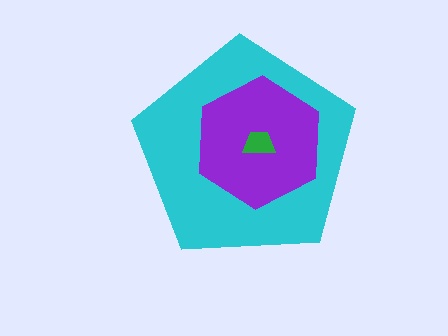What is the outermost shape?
The cyan pentagon.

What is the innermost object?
The green trapezoid.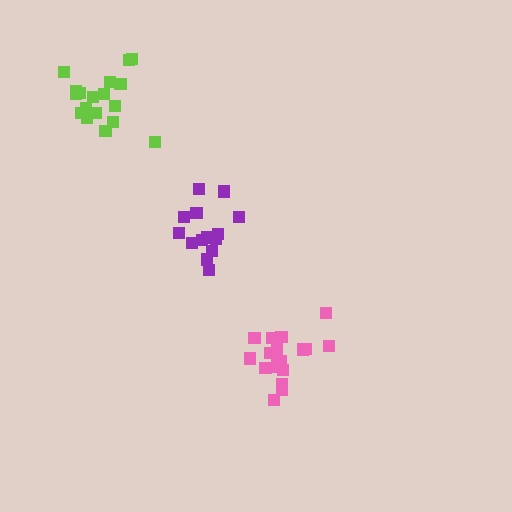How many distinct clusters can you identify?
There are 3 distinct clusters.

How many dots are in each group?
Group 1: 18 dots, Group 2: 14 dots, Group 3: 18 dots (50 total).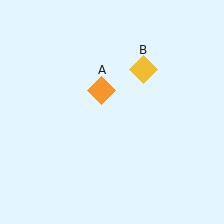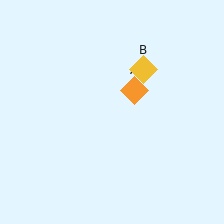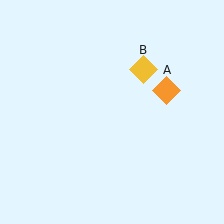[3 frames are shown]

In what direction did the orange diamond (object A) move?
The orange diamond (object A) moved right.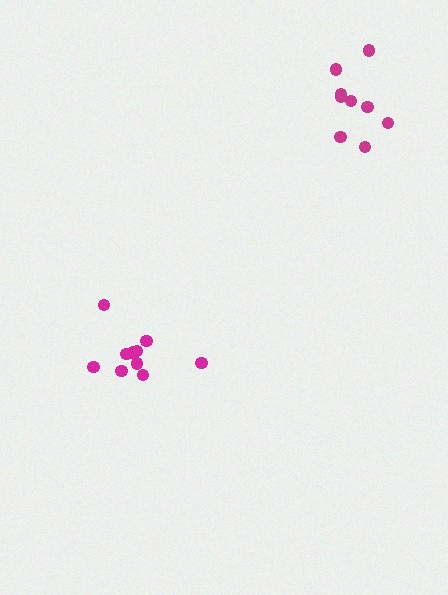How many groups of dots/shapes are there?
There are 2 groups.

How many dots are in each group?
Group 1: 11 dots, Group 2: 9 dots (20 total).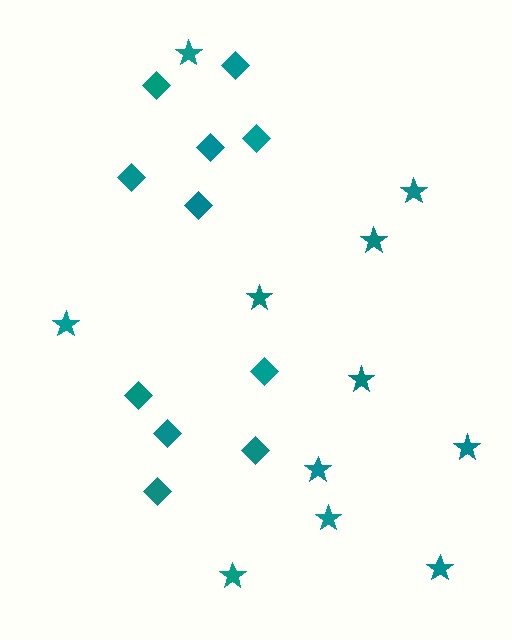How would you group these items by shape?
There are 2 groups: one group of diamonds (11) and one group of stars (11).